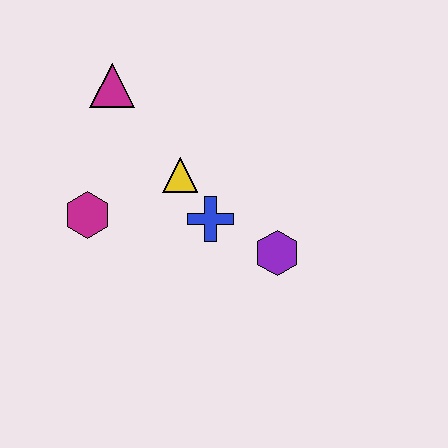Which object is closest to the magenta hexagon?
The yellow triangle is closest to the magenta hexagon.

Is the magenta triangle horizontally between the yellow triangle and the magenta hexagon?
Yes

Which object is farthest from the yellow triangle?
The purple hexagon is farthest from the yellow triangle.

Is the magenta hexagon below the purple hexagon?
No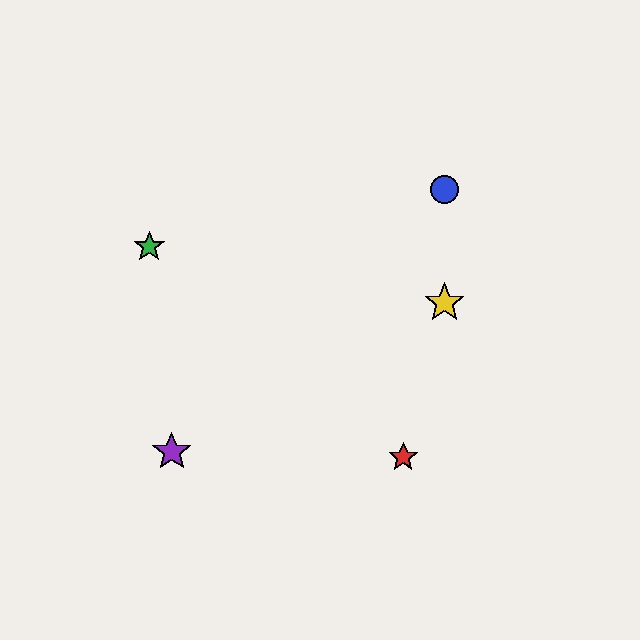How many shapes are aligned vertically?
2 shapes (the blue circle, the yellow star) are aligned vertically.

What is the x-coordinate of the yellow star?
The yellow star is at x≈445.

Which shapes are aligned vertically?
The blue circle, the yellow star are aligned vertically.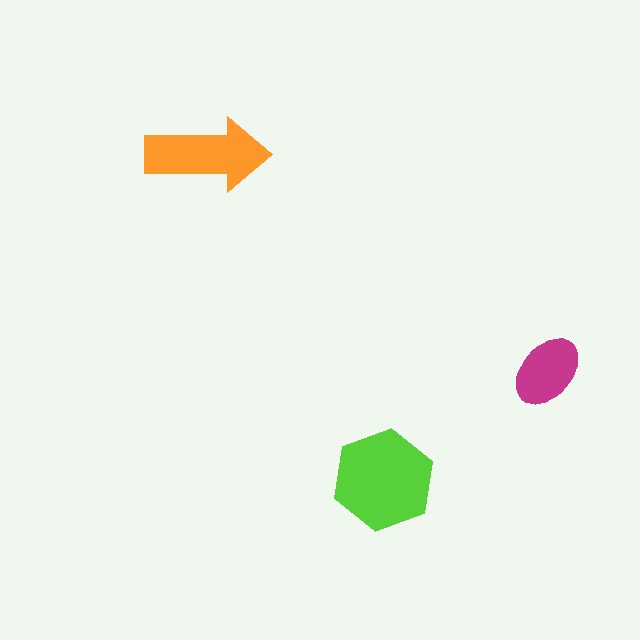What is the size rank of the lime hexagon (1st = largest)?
1st.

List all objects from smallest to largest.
The magenta ellipse, the orange arrow, the lime hexagon.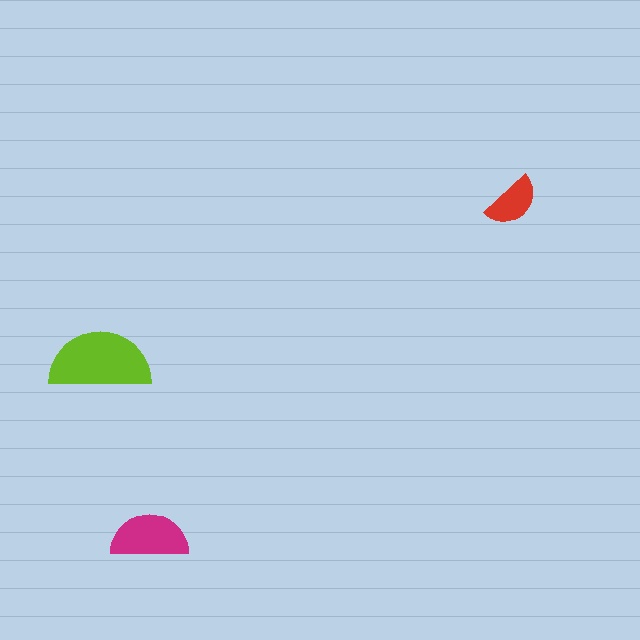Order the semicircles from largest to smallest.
the lime one, the magenta one, the red one.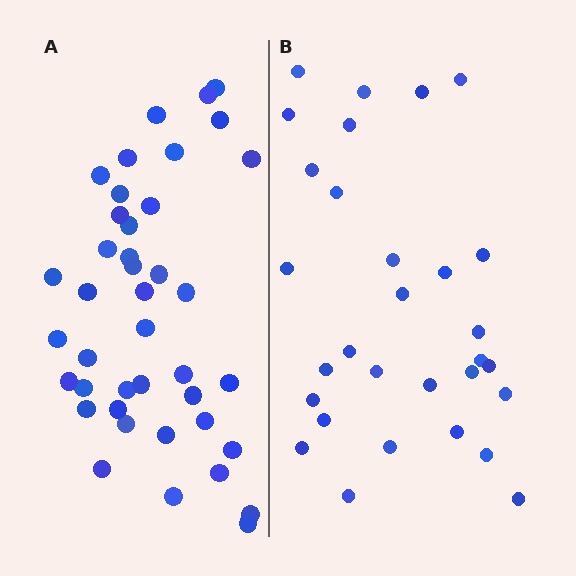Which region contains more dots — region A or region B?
Region A (the left region) has more dots.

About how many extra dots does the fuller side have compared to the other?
Region A has roughly 12 or so more dots than region B.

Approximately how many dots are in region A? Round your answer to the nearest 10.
About 40 dots. (The exact count is 41, which rounds to 40.)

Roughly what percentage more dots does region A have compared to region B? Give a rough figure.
About 35% more.